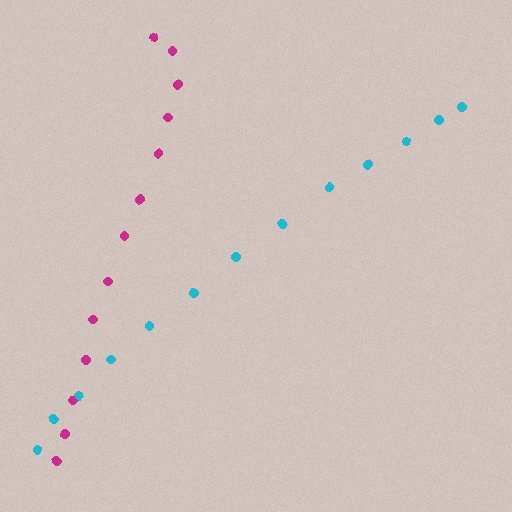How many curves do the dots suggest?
There are 2 distinct paths.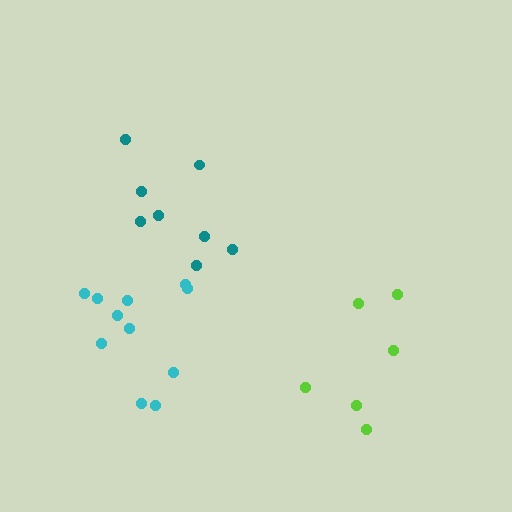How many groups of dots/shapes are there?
There are 3 groups.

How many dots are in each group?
Group 1: 11 dots, Group 2: 6 dots, Group 3: 8 dots (25 total).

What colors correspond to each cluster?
The clusters are colored: cyan, lime, teal.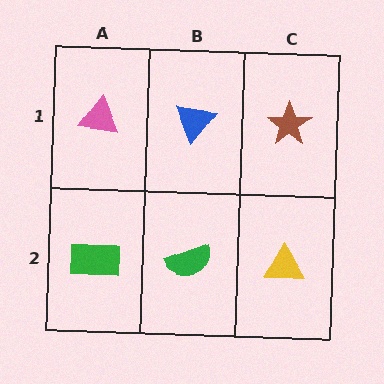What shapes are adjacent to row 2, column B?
A blue triangle (row 1, column B), a green rectangle (row 2, column A), a yellow triangle (row 2, column C).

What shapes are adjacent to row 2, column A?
A pink triangle (row 1, column A), a green semicircle (row 2, column B).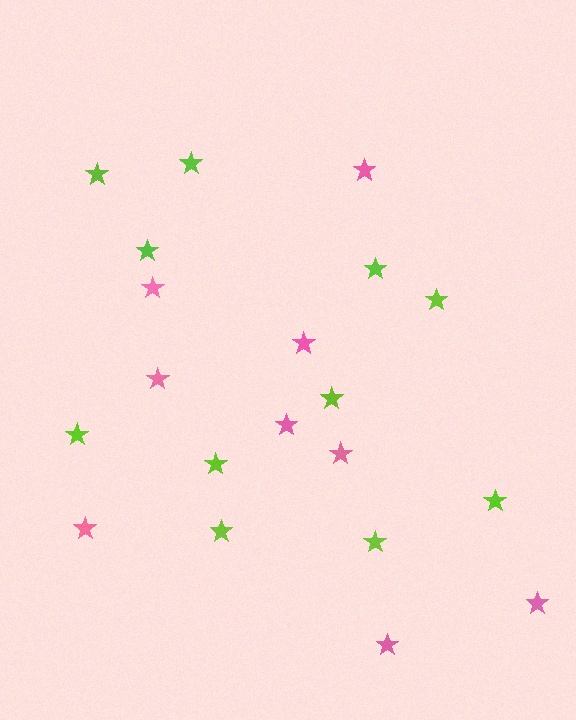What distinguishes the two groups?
There are 2 groups: one group of pink stars (9) and one group of lime stars (11).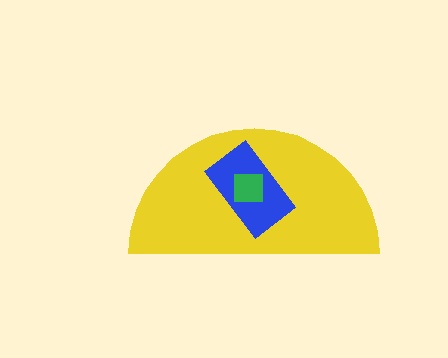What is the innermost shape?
The green square.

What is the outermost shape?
The yellow semicircle.